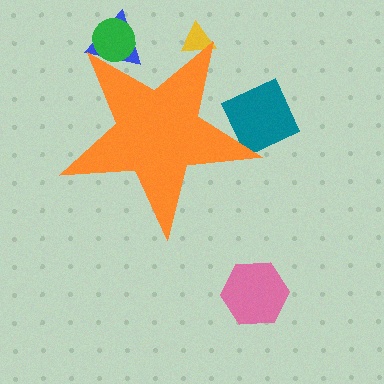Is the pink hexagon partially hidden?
No, the pink hexagon is fully visible.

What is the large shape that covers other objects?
An orange star.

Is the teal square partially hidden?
Yes, the teal square is partially hidden behind the orange star.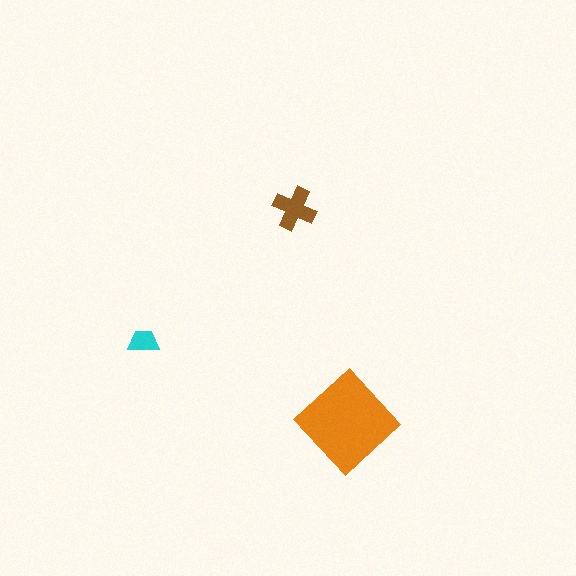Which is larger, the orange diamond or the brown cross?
The orange diamond.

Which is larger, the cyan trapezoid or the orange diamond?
The orange diamond.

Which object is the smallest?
The cyan trapezoid.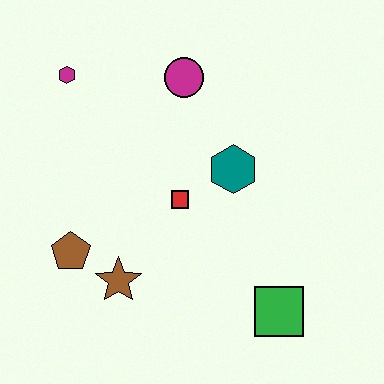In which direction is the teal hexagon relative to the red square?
The teal hexagon is to the right of the red square.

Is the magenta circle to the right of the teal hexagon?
No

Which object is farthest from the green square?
The magenta hexagon is farthest from the green square.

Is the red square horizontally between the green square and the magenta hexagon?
Yes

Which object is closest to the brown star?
The brown pentagon is closest to the brown star.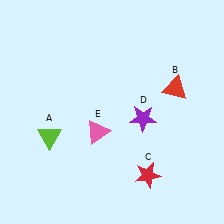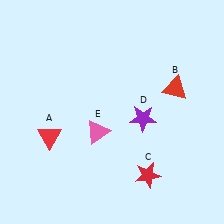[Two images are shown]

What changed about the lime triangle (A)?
In Image 1, A is lime. In Image 2, it changed to red.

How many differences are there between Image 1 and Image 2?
There is 1 difference between the two images.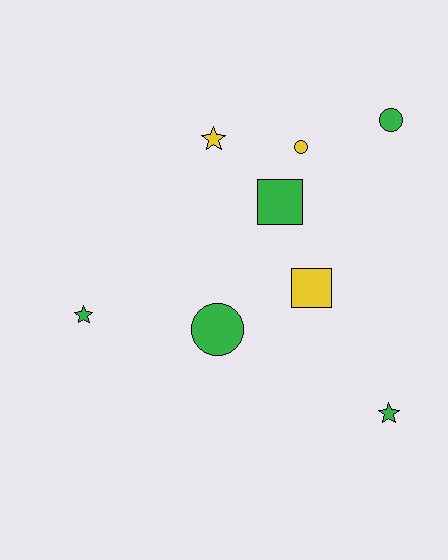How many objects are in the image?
There are 8 objects.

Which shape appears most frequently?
Star, with 3 objects.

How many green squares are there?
There is 1 green square.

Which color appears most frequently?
Green, with 5 objects.